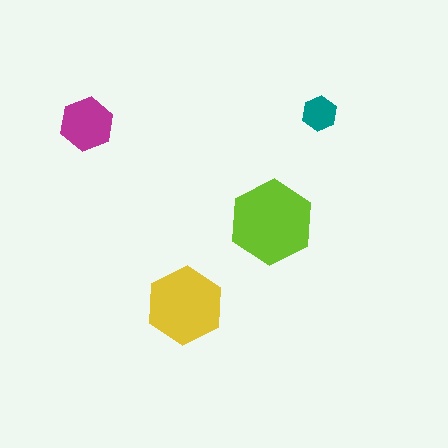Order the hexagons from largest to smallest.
the lime one, the yellow one, the magenta one, the teal one.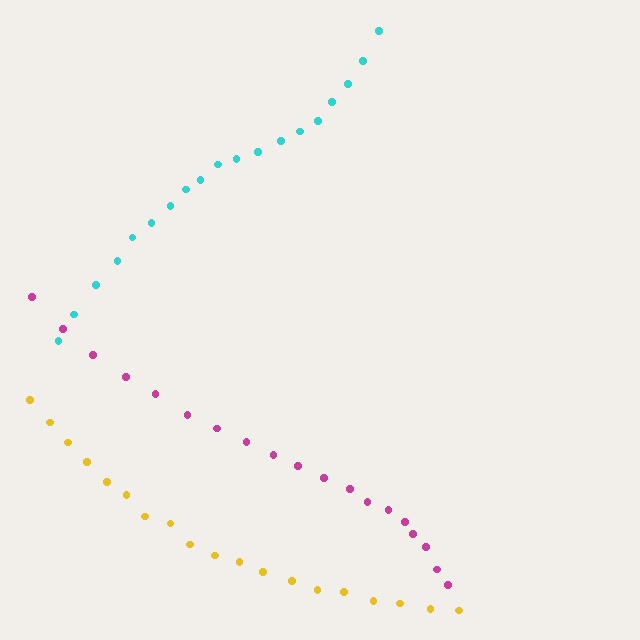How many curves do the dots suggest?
There are 3 distinct paths.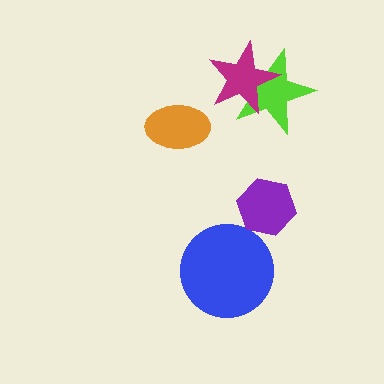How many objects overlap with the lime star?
1 object overlaps with the lime star.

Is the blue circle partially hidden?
No, no other shape covers it.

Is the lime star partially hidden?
Yes, it is partially covered by another shape.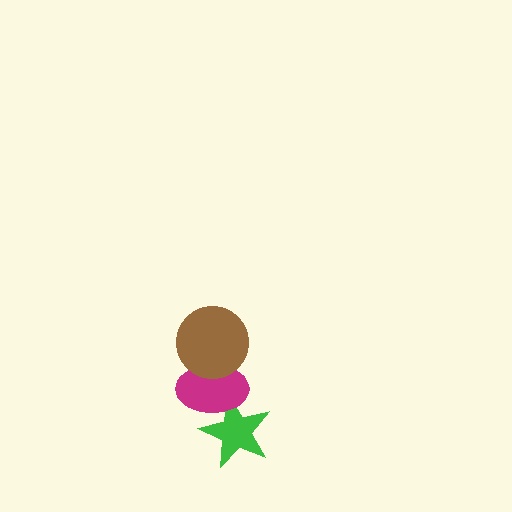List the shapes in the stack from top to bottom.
From top to bottom: the brown circle, the magenta ellipse, the green star.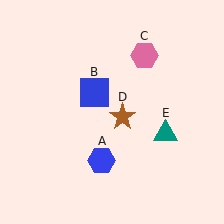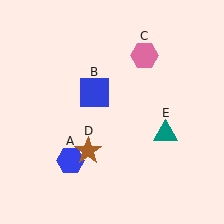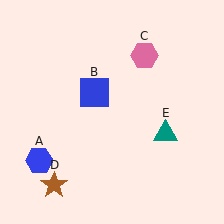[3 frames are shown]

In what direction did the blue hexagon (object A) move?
The blue hexagon (object A) moved left.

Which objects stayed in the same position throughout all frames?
Blue square (object B) and pink hexagon (object C) and teal triangle (object E) remained stationary.